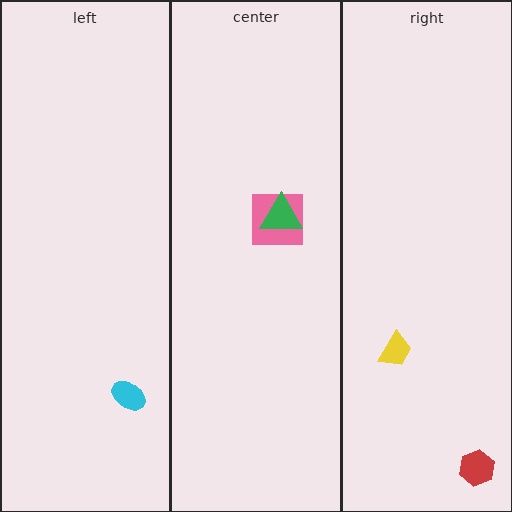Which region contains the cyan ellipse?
The left region.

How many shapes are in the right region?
2.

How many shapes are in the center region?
2.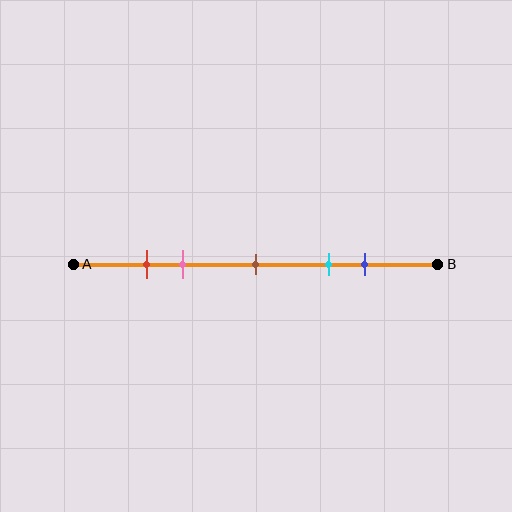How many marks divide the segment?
There are 5 marks dividing the segment.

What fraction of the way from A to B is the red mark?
The red mark is approximately 20% (0.2) of the way from A to B.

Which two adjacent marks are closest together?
The red and pink marks are the closest adjacent pair.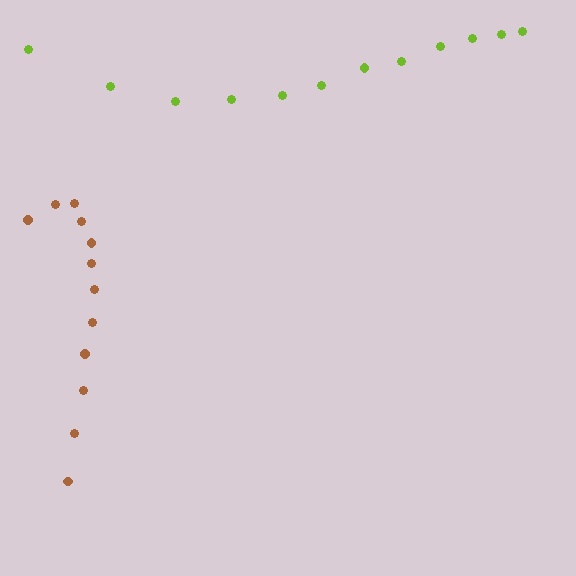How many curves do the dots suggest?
There are 2 distinct paths.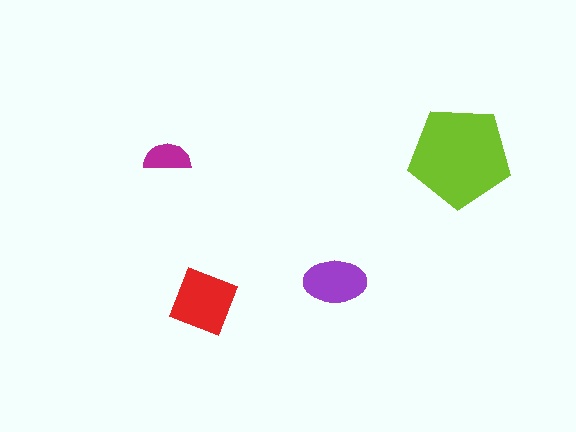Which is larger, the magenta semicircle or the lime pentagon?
The lime pentagon.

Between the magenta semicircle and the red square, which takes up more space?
The red square.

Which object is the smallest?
The magenta semicircle.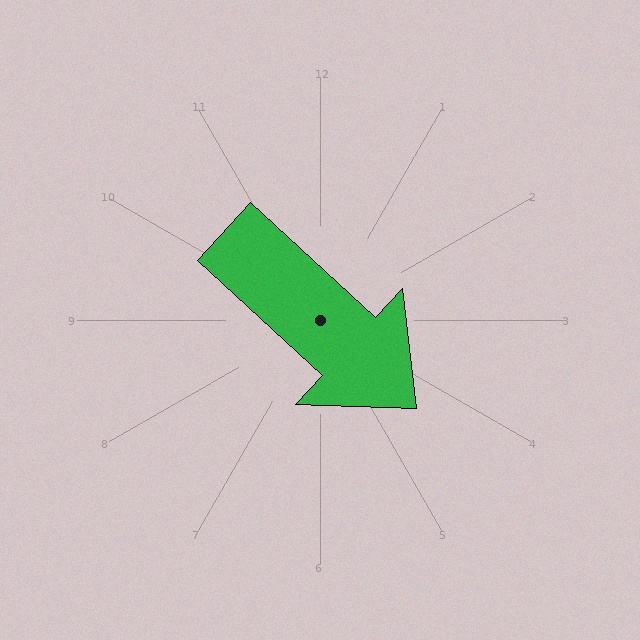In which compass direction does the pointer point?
Southeast.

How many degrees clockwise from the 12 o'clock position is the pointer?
Approximately 133 degrees.